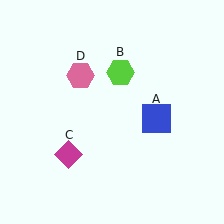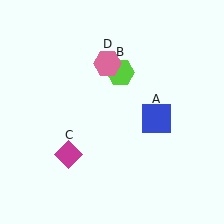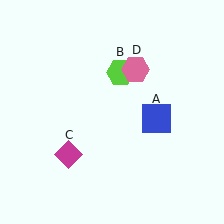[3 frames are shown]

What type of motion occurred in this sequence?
The pink hexagon (object D) rotated clockwise around the center of the scene.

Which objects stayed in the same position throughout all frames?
Blue square (object A) and lime hexagon (object B) and magenta diamond (object C) remained stationary.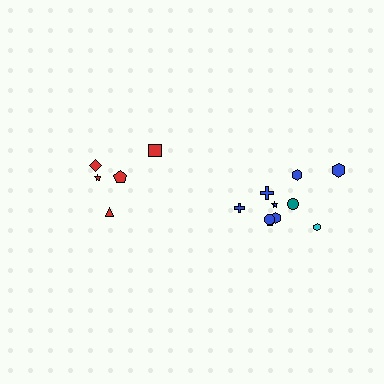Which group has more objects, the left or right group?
The right group.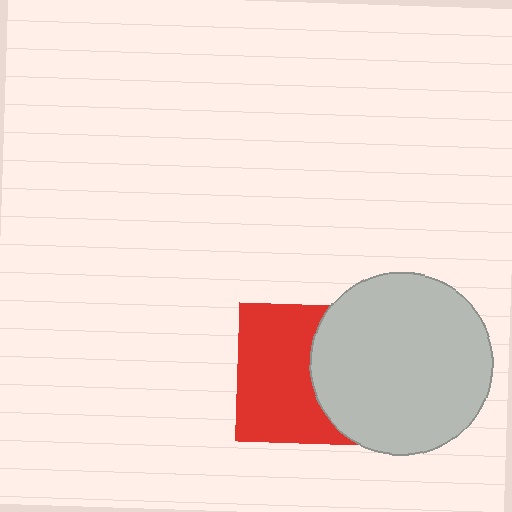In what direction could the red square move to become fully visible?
The red square could move left. That would shift it out from behind the light gray circle entirely.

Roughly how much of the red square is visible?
About half of it is visible (roughly 59%).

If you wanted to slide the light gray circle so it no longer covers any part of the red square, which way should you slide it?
Slide it right — that is the most direct way to separate the two shapes.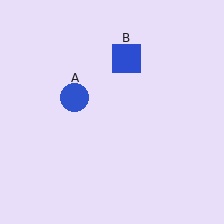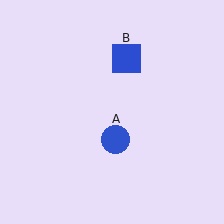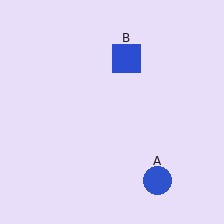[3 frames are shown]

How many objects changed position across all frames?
1 object changed position: blue circle (object A).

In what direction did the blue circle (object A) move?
The blue circle (object A) moved down and to the right.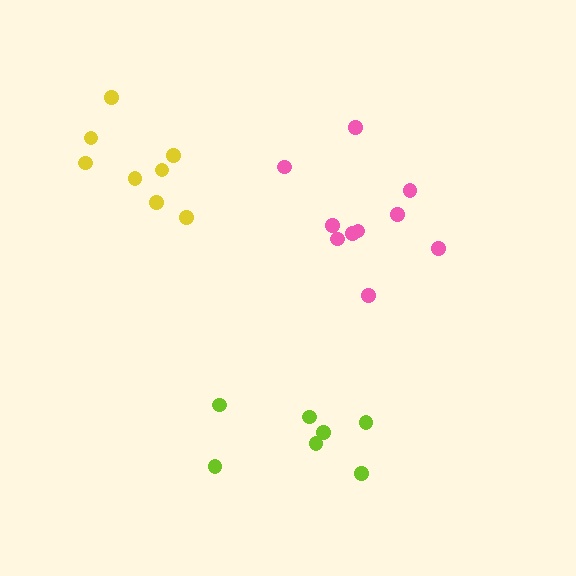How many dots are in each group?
Group 1: 8 dots, Group 2: 7 dots, Group 3: 10 dots (25 total).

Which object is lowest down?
The lime cluster is bottommost.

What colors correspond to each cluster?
The clusters are colored: yellow, lime, pink.